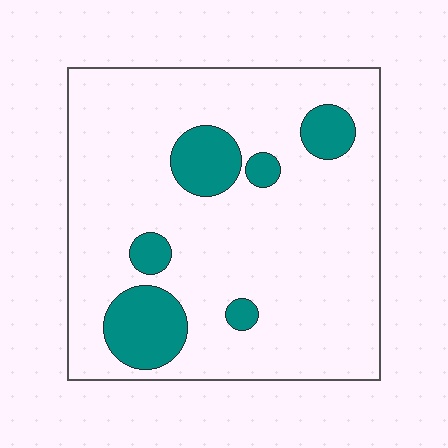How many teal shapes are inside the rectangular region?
6.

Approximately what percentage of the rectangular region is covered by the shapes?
Approximately 15%.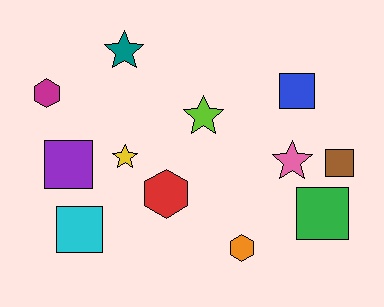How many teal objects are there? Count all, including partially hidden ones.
There is 1 teal object.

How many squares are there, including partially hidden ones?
There are 5 squares.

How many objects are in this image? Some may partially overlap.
There are 12 objects.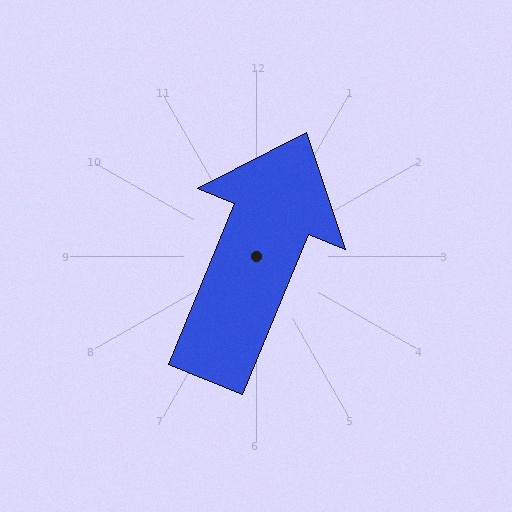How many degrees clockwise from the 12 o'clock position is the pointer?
Approximately 22 degrees.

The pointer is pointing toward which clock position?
Roughly 1 o'clock.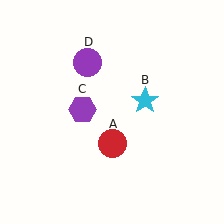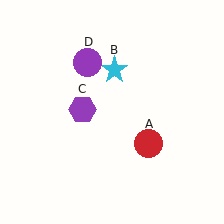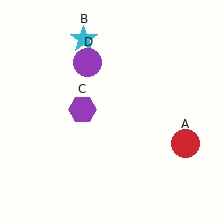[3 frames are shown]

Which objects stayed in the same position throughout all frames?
Purple hexagon (object C) and purple circle (object D) remained stationary.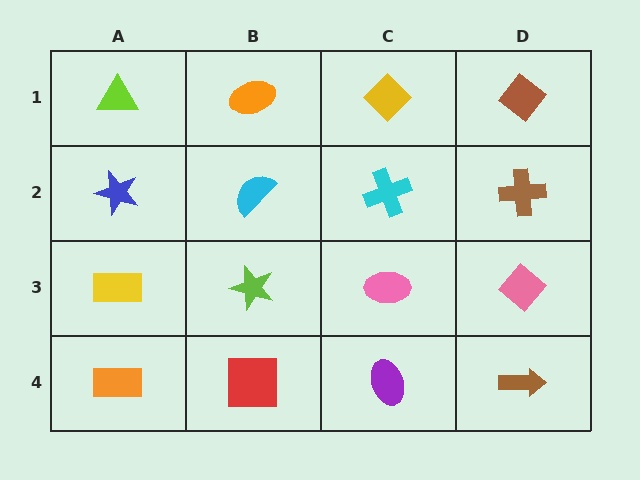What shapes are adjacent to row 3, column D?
A brown cross (row 2, column D), a brown arrow (row 4, column D), a pink ellipse (row 3, column C).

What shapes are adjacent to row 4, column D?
A pink diamond (row 3, column D), a purple ellipse (row 4, column C).